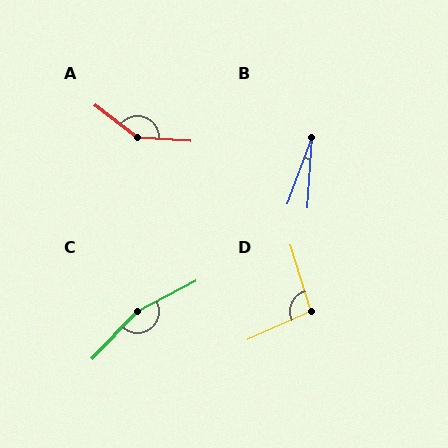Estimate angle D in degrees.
Approximately 97 degrees.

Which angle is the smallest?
B, at approximately 17 degrees.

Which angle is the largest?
C, at approximately 161 degrees.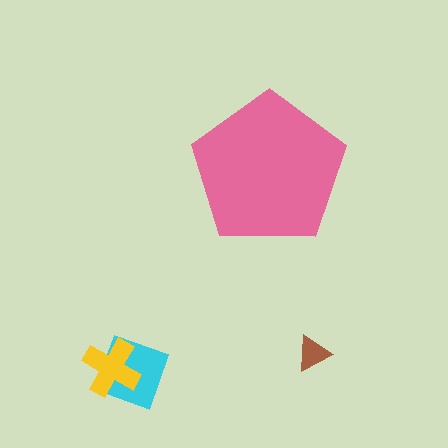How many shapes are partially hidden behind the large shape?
0 shapes are partially hidden.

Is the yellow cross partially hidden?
No, the yellow cross is fully visible.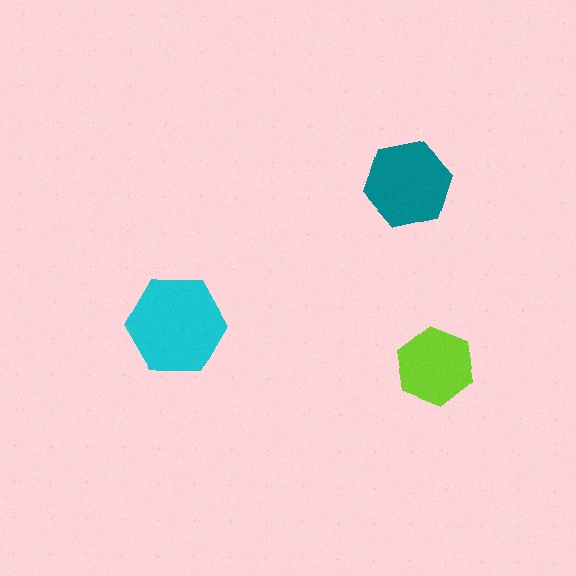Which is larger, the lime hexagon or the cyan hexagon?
The cyan one.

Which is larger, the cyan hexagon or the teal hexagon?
The cyan one.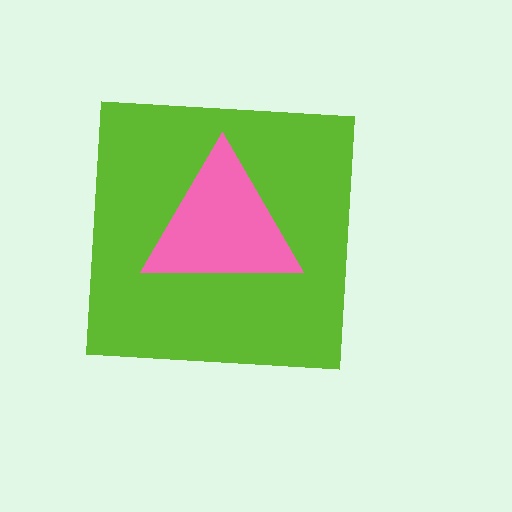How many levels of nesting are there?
2.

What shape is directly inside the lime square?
The pink triangle.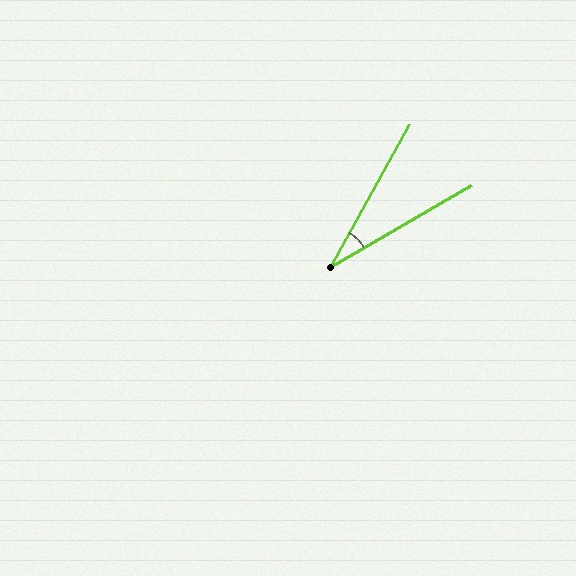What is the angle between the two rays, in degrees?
Approximately 31 degrees.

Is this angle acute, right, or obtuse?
It is acute.